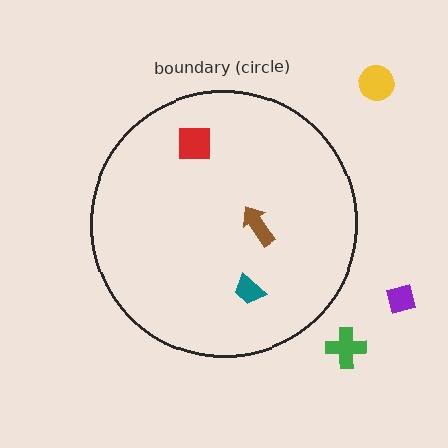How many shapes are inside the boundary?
3 inside, 3 outside.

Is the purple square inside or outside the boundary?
Outside.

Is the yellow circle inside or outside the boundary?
Outside.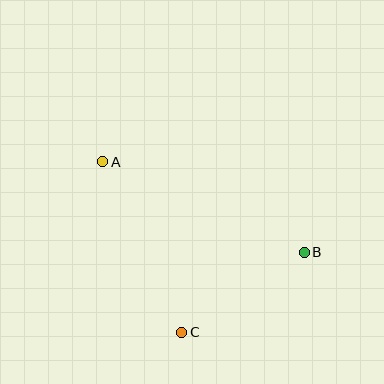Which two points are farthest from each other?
Points A and B are farthest from each other.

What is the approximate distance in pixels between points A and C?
The distance between A and C is approximately 188 pixels.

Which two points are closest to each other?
Points B and C are closest to each other.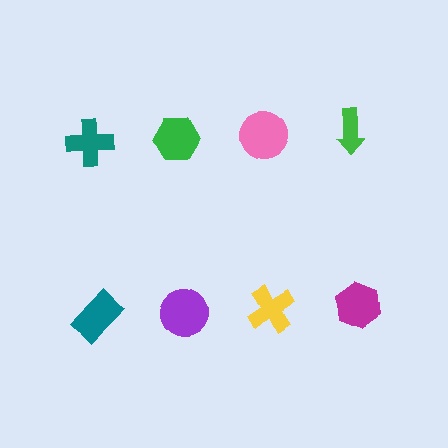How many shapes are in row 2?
4 shapes.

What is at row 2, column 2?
A purple circle.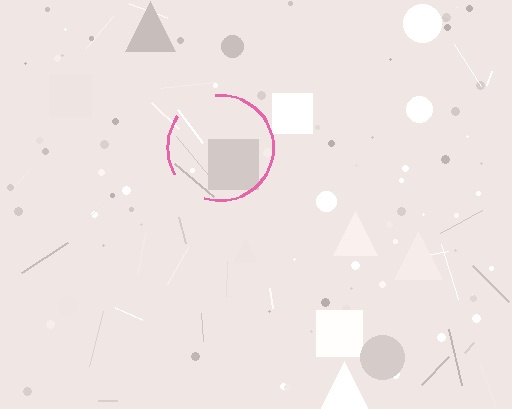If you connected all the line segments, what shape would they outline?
They would outline a circle.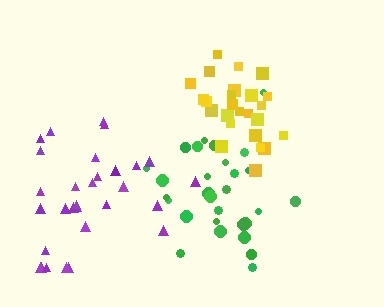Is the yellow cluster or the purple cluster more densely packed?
Yellow.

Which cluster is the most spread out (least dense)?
Purple.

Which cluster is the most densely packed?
Yellow.